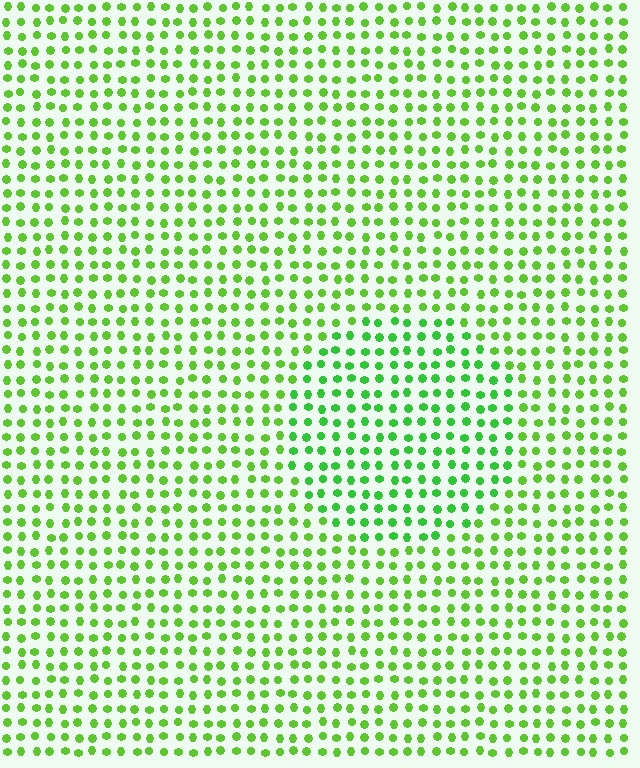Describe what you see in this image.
The image is filled with small lime elements in a uniform arrangement. A circle-shaped region is visible where the elements are tinted to a slightly different hue, forming a subtle color boundary.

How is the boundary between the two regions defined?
The boundary is defined purely by a slight shift in hue (about 22 degrees). Spacing, size, and orientation are identical on both sides.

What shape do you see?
I see a circle.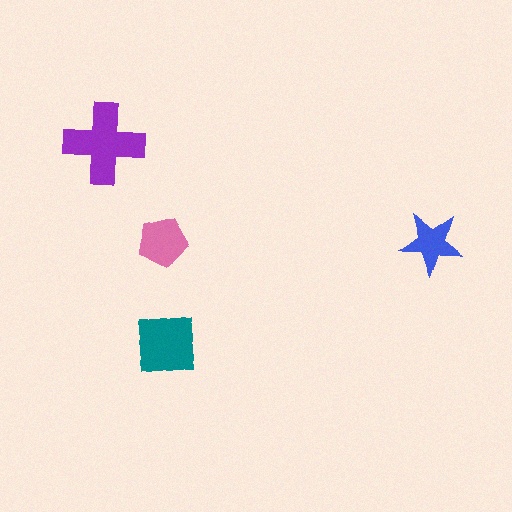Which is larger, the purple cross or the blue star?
The purple cross.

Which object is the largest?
The purple cross.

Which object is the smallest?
The blue star.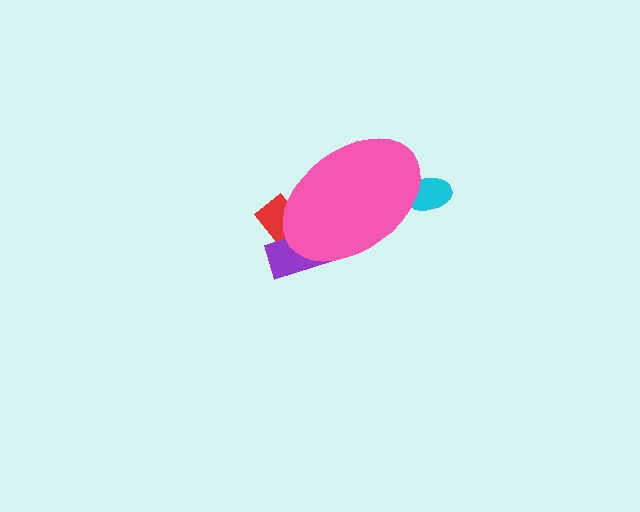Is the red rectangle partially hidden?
Yes, the red rectangle is partially hidden behind the pink ellipse.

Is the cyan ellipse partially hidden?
Yes, the cyan ellipse is partially hidden behind the pink ellipse.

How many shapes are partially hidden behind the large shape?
3 shapes are partially hidden.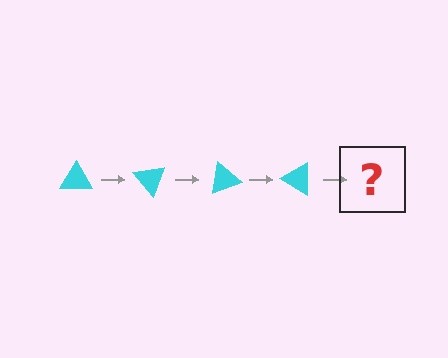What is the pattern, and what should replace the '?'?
The pattern is that the triangle rotates 50 degrees each step. The '?' should be a cyan triangle rotated 200 degrees.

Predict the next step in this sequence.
The next step is a cyan triangle rotated 200 degrees.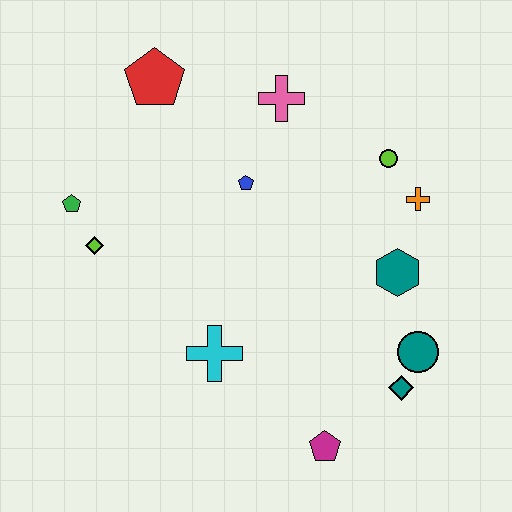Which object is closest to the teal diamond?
The teal circle is closest to the teal diamond.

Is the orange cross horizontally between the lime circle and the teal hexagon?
No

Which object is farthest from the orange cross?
The green pentagon is farthest from the orange cross.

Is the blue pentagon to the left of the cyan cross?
No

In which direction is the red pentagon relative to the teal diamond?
The red pentagon is above the teal diamond.